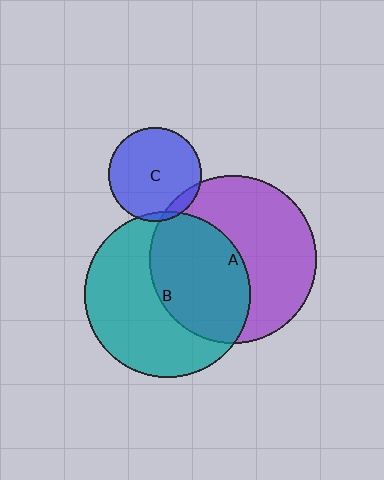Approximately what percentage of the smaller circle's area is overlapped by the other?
Approximately 10%.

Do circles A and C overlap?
Yes.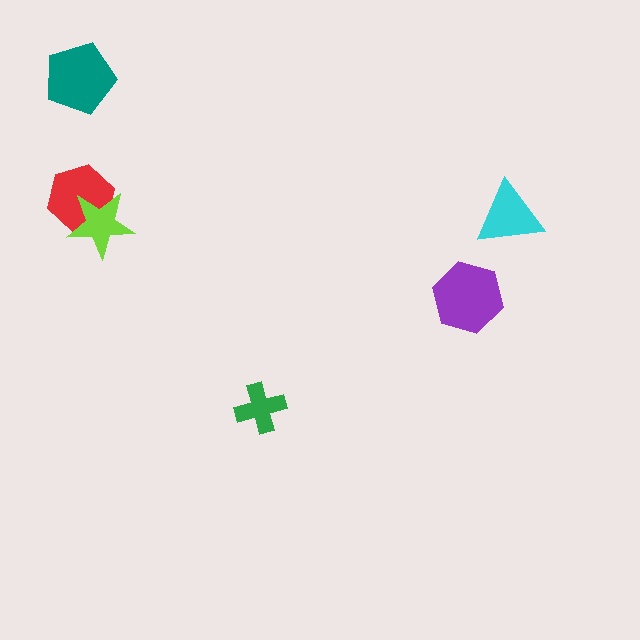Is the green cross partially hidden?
No, no other shape covers it.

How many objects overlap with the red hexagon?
1 object overlaps with the red hexagon.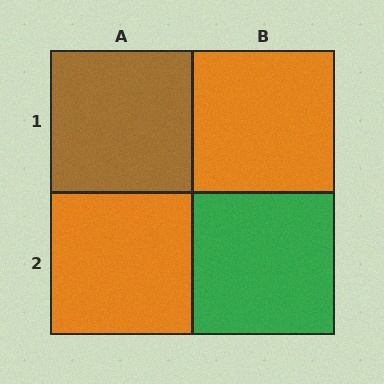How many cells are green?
1 cell is green.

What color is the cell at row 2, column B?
Green.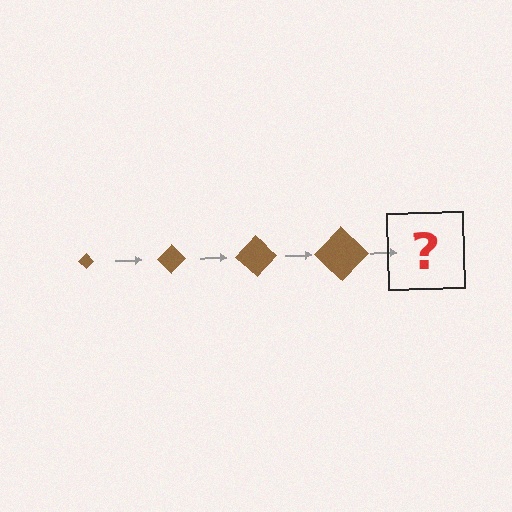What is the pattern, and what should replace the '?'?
The pattern is that the diamond gets progressively larger each step. The '?' should be a brown diamond, larger than the previous one.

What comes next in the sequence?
The next element should be a brown diamond, larger than the previous one.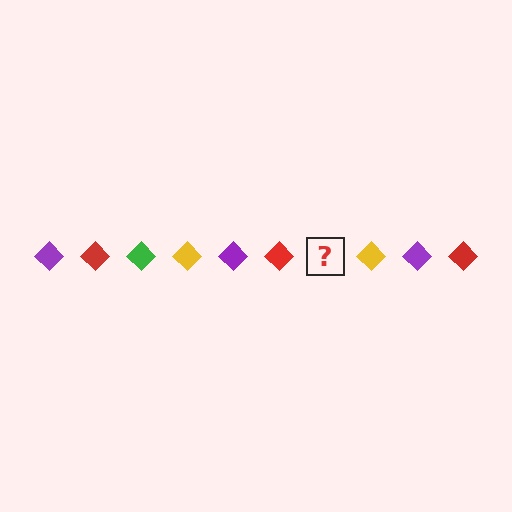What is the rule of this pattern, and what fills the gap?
The rule is that the pattern cycles through purple, red, green, yellow diamonds. The gap should be filled with a green diamond.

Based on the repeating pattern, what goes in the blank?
The blank should be a green diamond.